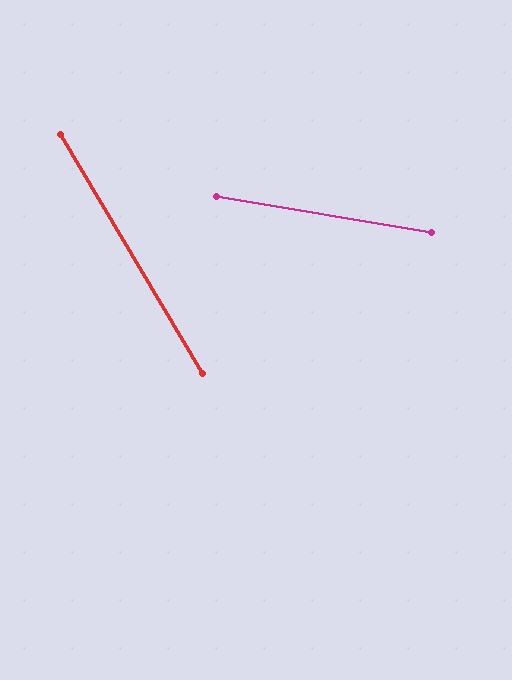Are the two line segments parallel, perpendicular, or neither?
Neither parallel nor perpendicular — they differ by about 50°.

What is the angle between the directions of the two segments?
Approximately 50 degrees.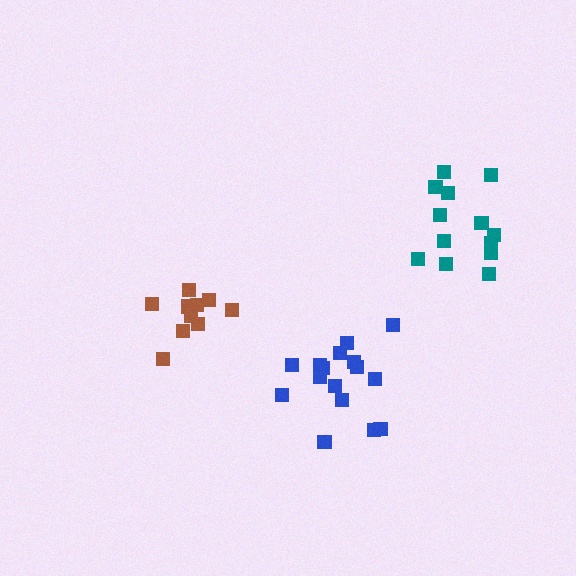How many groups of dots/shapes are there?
There are 3 groups.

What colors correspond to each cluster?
The clusters are colored: teal, blue, brown.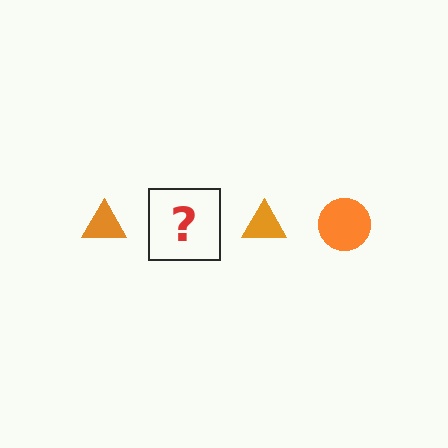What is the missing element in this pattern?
The missing element is an orange circle.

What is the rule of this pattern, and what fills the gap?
The rule is that the pattern cycles through triangle, circle shapes in orange. The gap should be filled with an orange circle.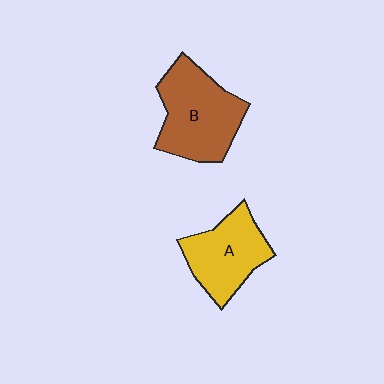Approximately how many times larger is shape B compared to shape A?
Approximately 1.2 times.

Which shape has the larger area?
Shape B (brown).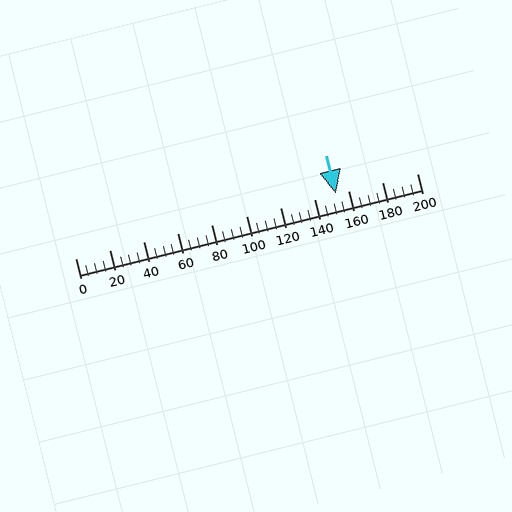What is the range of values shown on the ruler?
The ruler shows values from 0 to 200.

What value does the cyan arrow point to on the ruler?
The cyan arrow points to approximately 152.